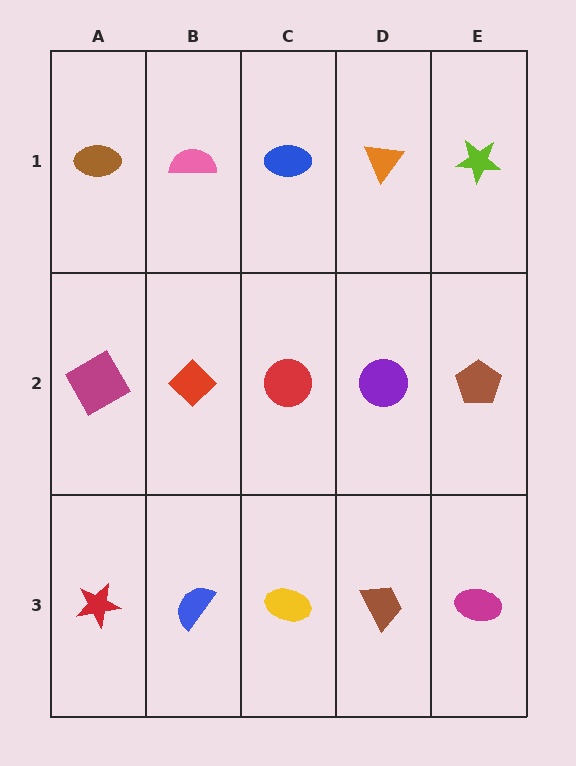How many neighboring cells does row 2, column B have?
4.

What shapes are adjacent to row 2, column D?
An orange triangle (row 1, column D), a brown trapezoid (row 3, column D), a red circle (row 2, column C), a brown pentagon (row 2, column E).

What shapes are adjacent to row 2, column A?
A brown ellipse (row 1, column A), a red star (row 3, column A), a red diamond (row 2, column B).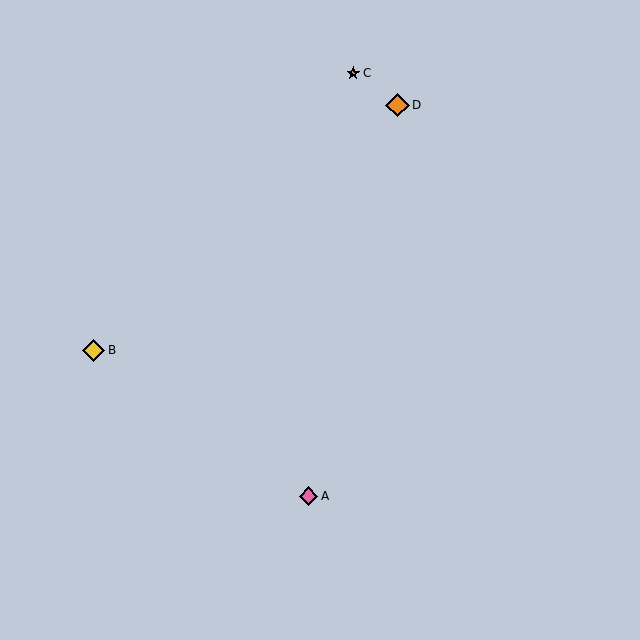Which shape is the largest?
The orange diamond (labeled D) is the largest.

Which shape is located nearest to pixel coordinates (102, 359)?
The yellow diamond (labeled B) at (94, 350) is nearest to that location.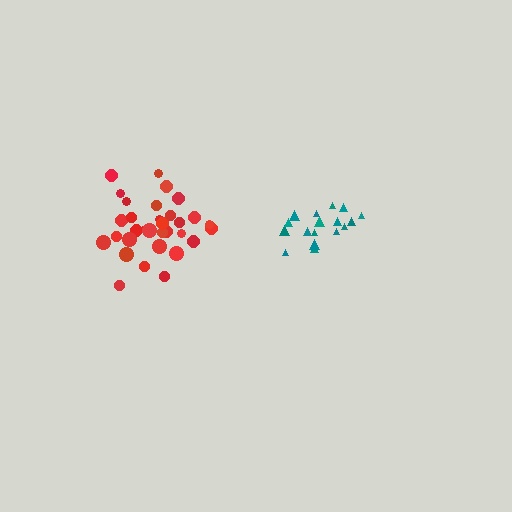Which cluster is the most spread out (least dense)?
Teal.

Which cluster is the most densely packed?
Red.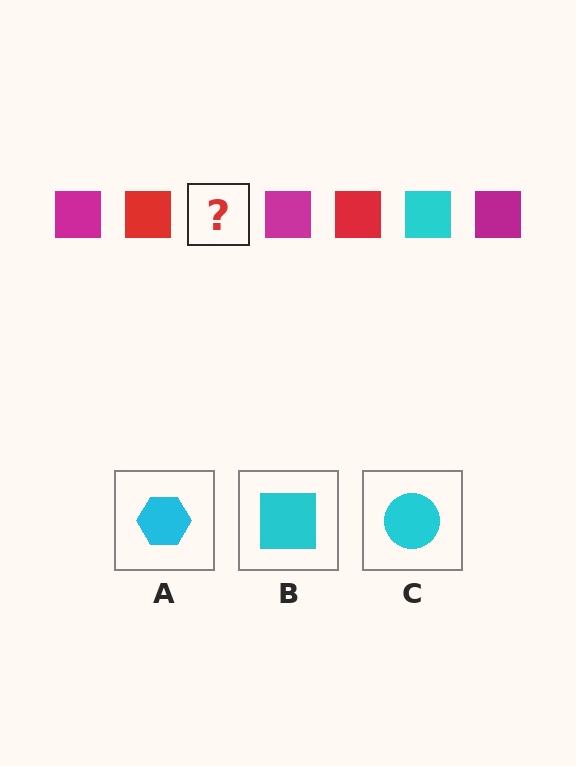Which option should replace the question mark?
Option B.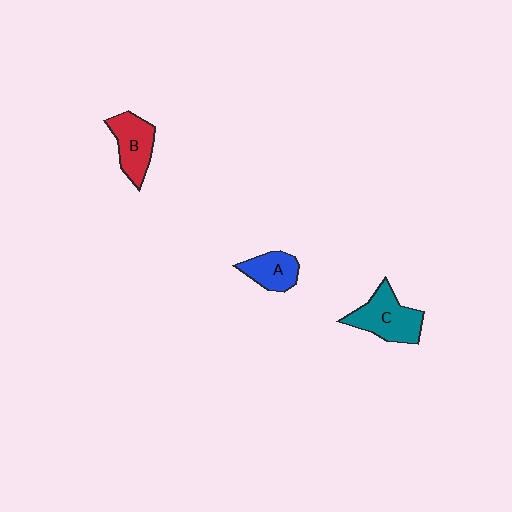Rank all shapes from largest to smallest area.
From largest to smallest: C (teal), B (red), A (blue).